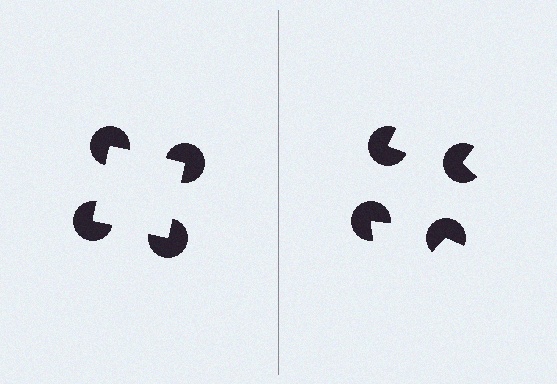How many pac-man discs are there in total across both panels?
8 — 4 on each side.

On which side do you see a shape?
An illusory square appears on the left side. On the right side the wedge cuts are rotated, so no coherent shape forms.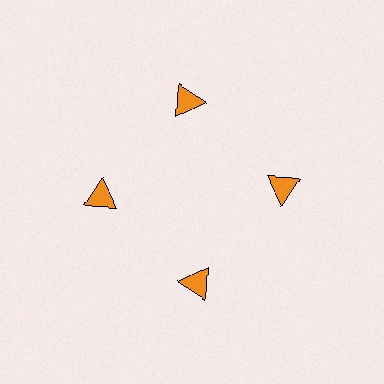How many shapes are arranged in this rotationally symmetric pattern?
There are 4 shapes, arranged in 4 groups of 1.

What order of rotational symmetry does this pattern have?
This pattern has 4-fold rotational symmetry.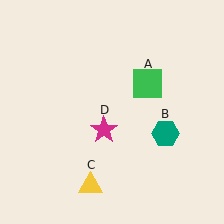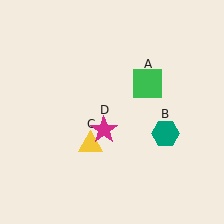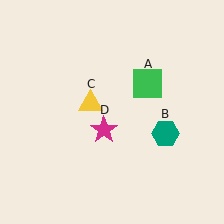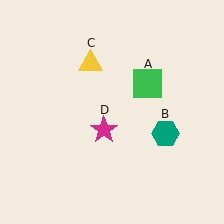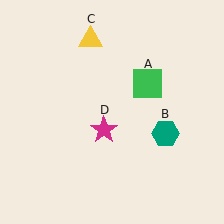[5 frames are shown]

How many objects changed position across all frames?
1 object changed position: yellow triangle (object C).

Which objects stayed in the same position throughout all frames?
Green square (object A) and teal hexagon (object B) and magenta star (object D) remained stationary.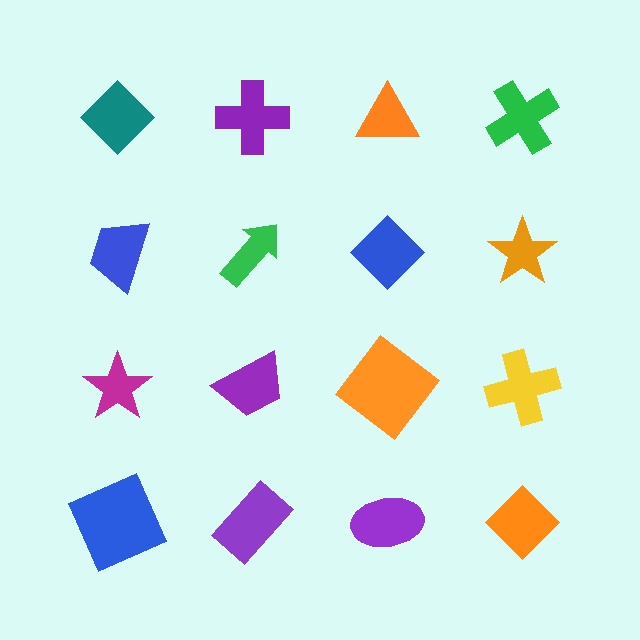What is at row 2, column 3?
A blue diamond.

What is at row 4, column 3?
A purple ellipse.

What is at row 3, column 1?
A magenta star.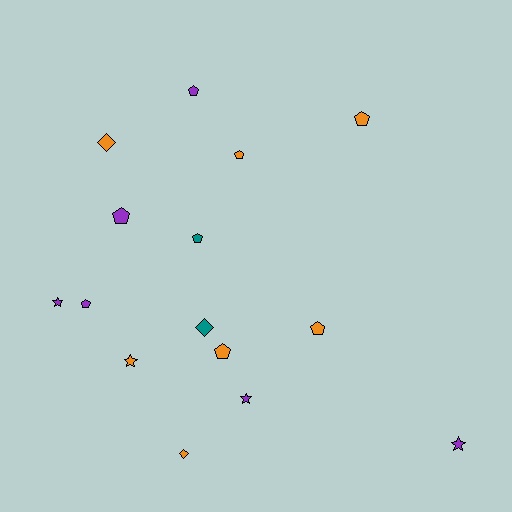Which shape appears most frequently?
Pentagon, with 8 objects.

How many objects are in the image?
There are 15 objects.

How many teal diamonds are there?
There is 1 teal diamond.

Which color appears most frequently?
Orange, with 7 objects.